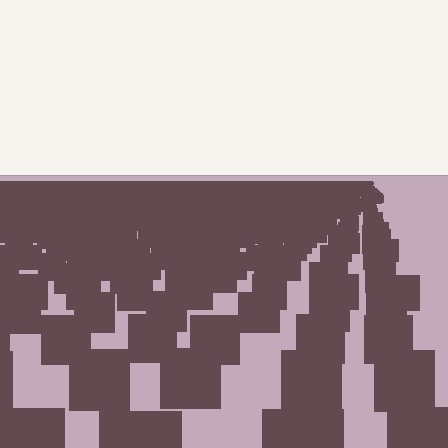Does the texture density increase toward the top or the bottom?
Density increases toward the top.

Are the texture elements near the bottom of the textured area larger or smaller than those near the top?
Larger. Near the bottom, elements are closer to the viewer and appear at a bigger on-screen size.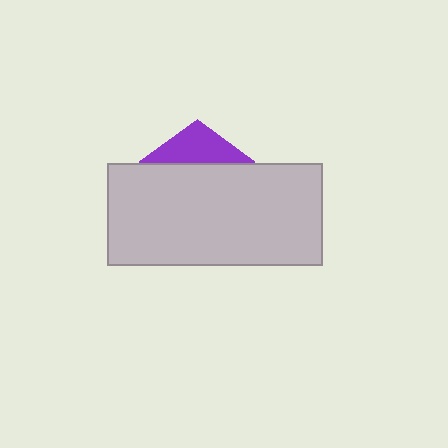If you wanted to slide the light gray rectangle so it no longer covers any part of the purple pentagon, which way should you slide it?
Slide it down — that is the most direct way to separate the two shapes.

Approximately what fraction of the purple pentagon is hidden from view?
Roughly 70% of the purple pentagon is hidden behind the light gray rectangle.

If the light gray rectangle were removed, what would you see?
You would see the complete purple pentagon.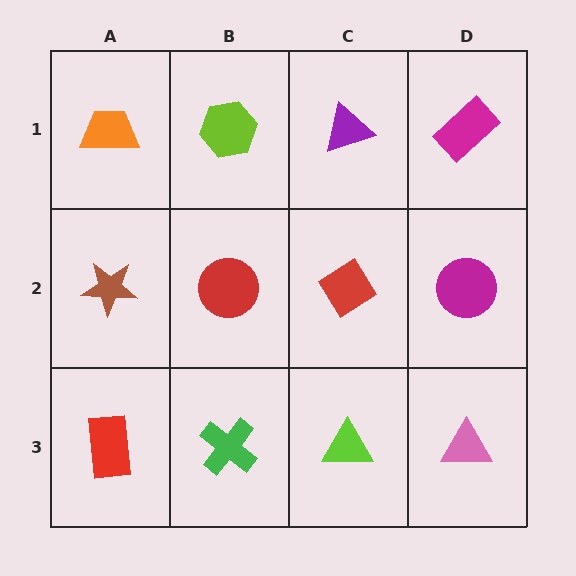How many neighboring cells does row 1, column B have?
3.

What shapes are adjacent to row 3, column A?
A brown star (row 2, column A), a green cross (row 3, column B).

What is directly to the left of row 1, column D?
A purple triangle.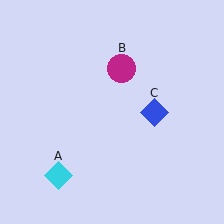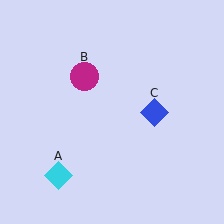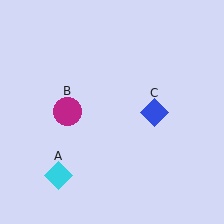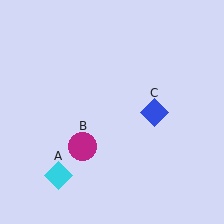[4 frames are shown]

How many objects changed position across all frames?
1 object changed position: magenta circle (object B).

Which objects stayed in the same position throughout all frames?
Cyan diamond (object A) and blue diamond (object C) remained stationary.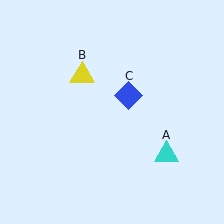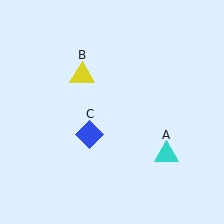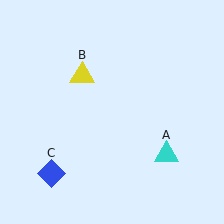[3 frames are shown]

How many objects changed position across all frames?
1 object changed position: blue diamond (object C).